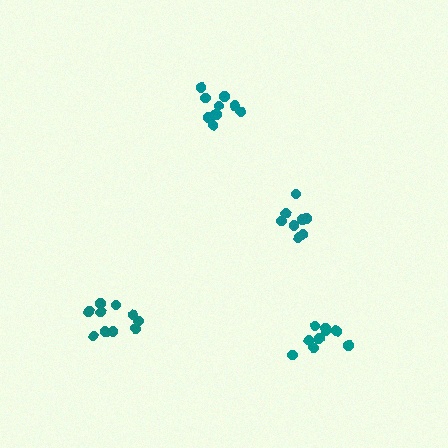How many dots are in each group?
Group 1: 10 dots, Group 2: 9 dots, Group 3: 9 dots, Group 4: 8 dots (36 total).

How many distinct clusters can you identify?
There are 4 distinct clusters.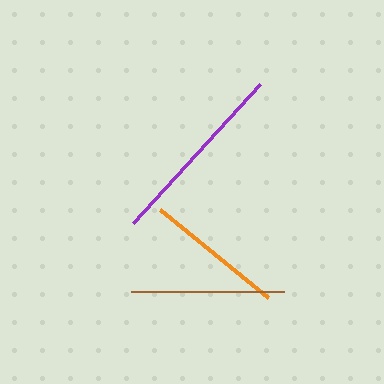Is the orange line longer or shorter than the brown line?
The brown line is longer than the orange line.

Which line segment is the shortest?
The orange line is the shortest at approximately 139 pixels.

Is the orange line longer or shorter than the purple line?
The purple line is longer than the orange line.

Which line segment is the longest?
The purple line is the longest at approximately 188 pixels.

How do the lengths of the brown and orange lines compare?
The brown and orange lines are approximately the same length.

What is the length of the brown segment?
The brown segment is approximately 153 pixels long.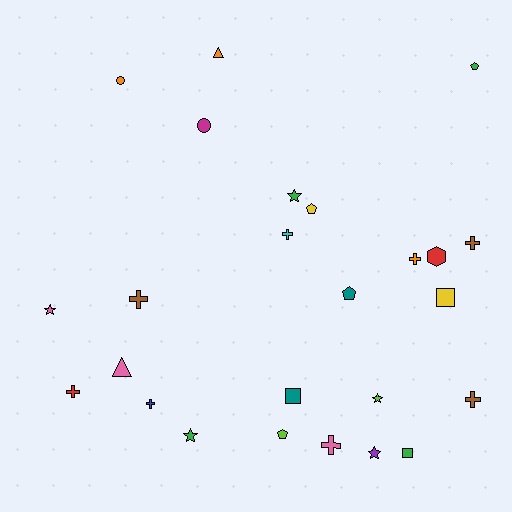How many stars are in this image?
There are 5 stars.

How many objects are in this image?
There are 25 objects.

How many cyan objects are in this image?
There is 1 cyan object.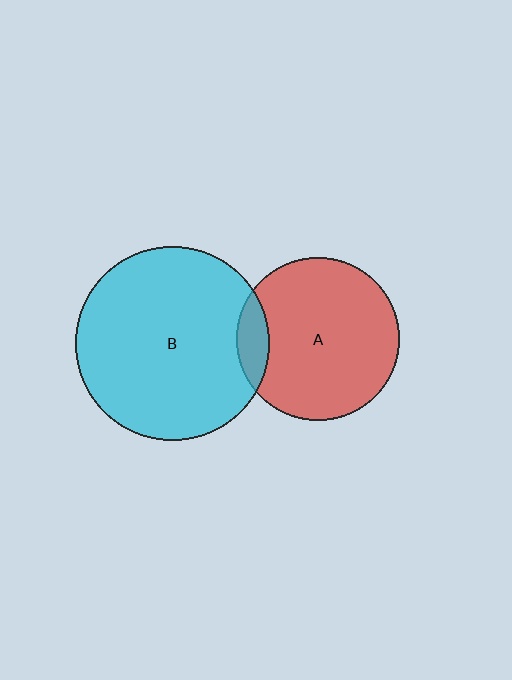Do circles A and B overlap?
Yes.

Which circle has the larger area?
Circle B (cyan).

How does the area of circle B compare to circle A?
Approximately 1.4 times.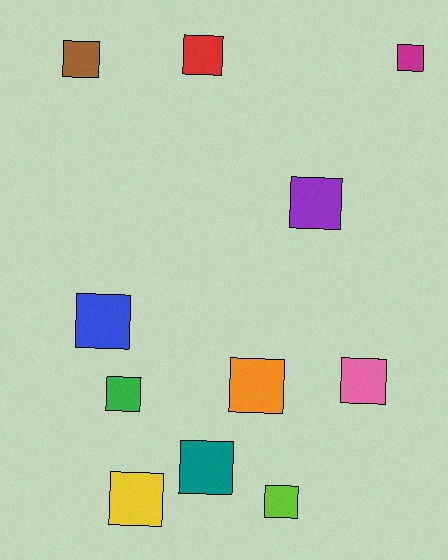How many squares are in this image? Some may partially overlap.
There are 11 squares.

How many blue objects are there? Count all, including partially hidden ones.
There is 1 blue object.